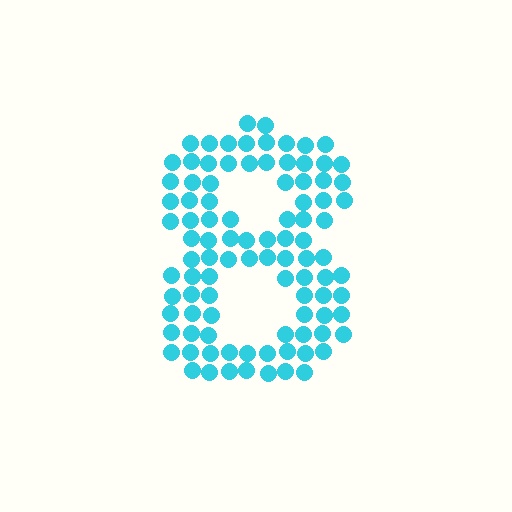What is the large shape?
The large shape is the digit 8.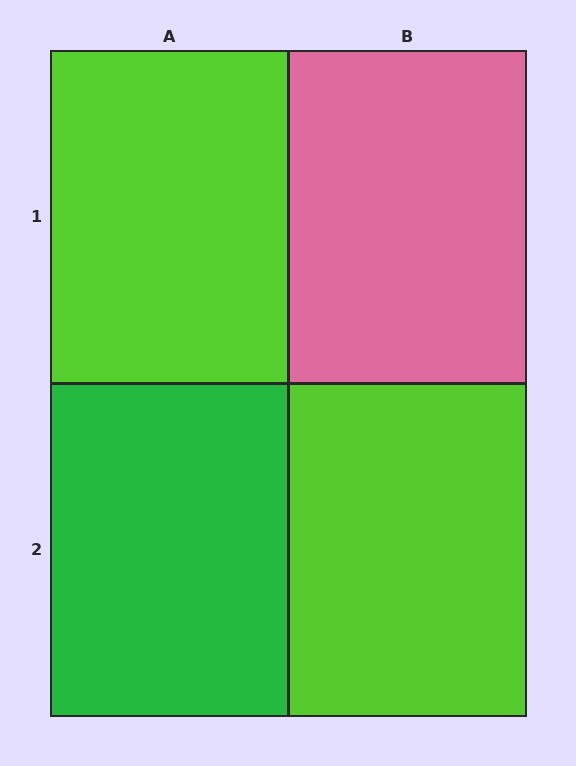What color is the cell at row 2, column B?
Lime.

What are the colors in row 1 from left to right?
Lime, pink.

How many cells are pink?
1 cell is pink.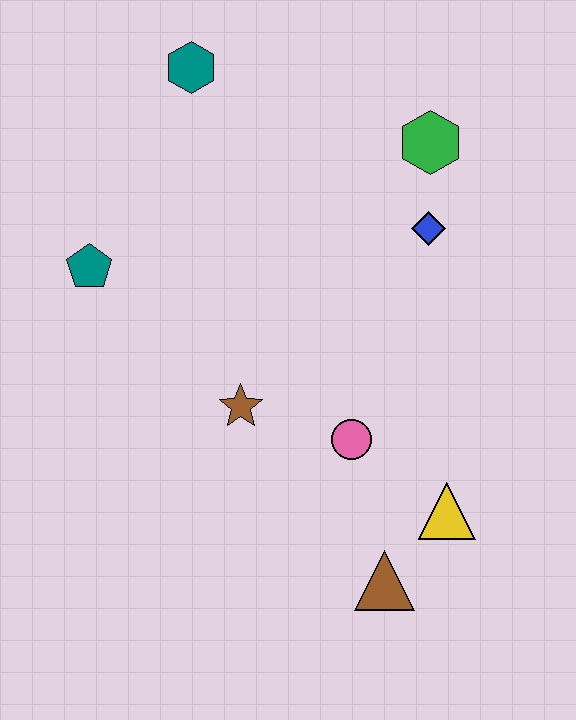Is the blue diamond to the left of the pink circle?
No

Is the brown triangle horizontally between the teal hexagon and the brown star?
No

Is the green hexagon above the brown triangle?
Yes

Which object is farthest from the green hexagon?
The brown triangle is farthest from the green hexagon.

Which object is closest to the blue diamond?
The green hexagon is closest to the blue diamond.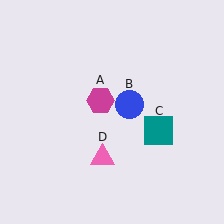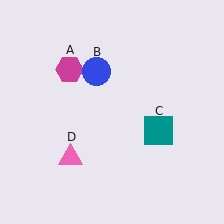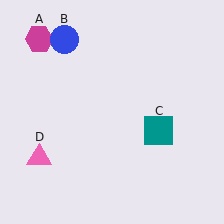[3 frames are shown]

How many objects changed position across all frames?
3 objects changed position: magenta hexagon (object A), blue circle (object B), pink triangle (object D).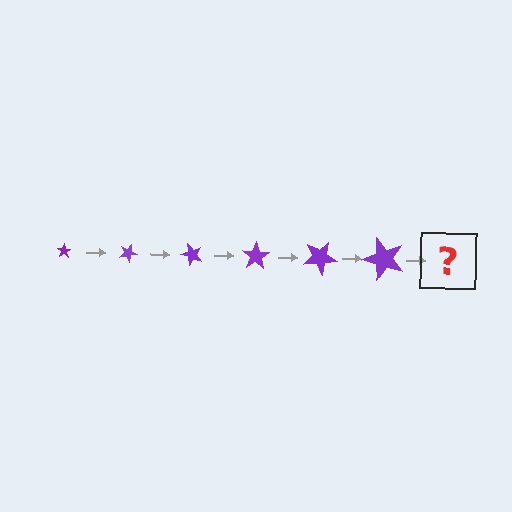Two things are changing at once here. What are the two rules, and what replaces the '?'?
The two rules are that the star grows larger each step and it rotates 25 degrees each step. The '?' should be a star, larger than the previous one and rotated 150 degrees from the start.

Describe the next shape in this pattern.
It should be a star, larger than the previous one and rotated 150 degrees from the start.